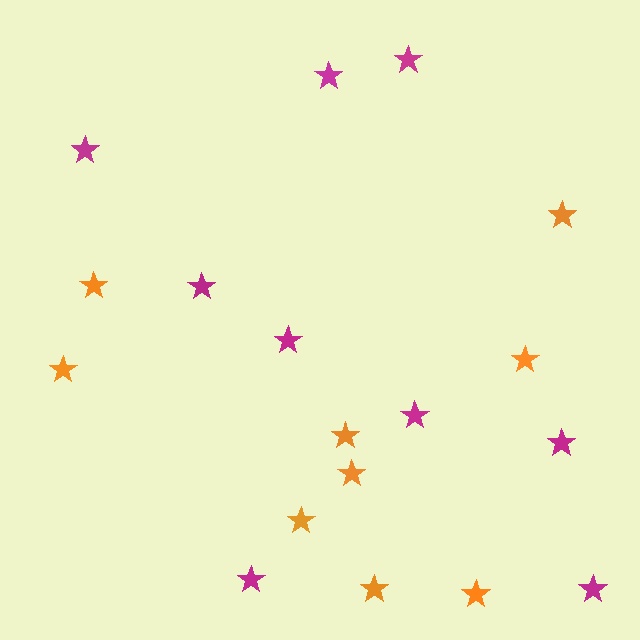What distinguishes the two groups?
There are 2 groups: one group of magenta stars (9) and one group of orange stars (9).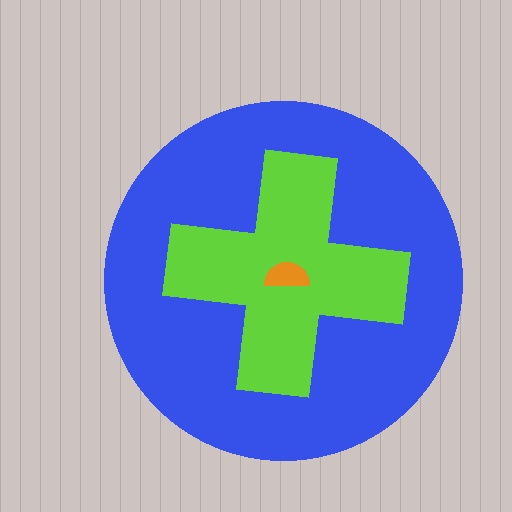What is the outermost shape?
The blue circle.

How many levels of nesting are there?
3.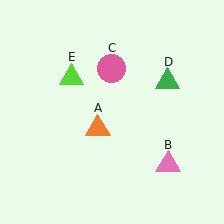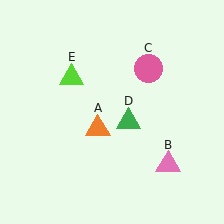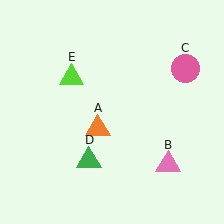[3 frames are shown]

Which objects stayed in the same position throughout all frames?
Orange triangle (object A) and pink triangle (object B) and lime triangle (object E) remained stationary.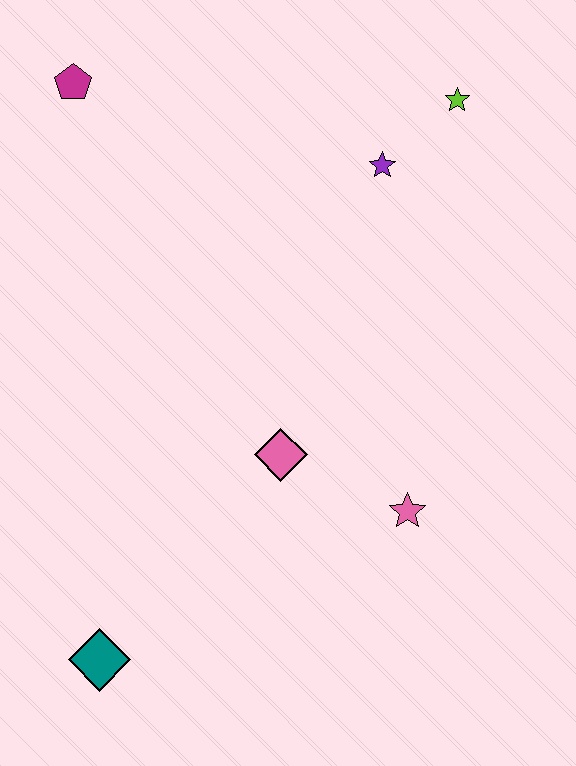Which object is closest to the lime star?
The purple star is closest to the lime star.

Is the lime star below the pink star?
No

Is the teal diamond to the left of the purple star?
Yes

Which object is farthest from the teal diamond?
The lime star is farthest from the teal diamond.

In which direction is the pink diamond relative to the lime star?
The pink diamond is below the lime star.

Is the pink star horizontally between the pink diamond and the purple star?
No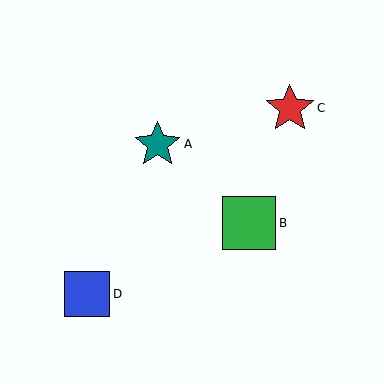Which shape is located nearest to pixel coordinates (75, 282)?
The blue square (labeled D) at (87, 294) is nearest to that location.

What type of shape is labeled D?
Shape D is a blue square.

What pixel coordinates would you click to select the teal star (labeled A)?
Click at (158, 144) to select the teal star A.